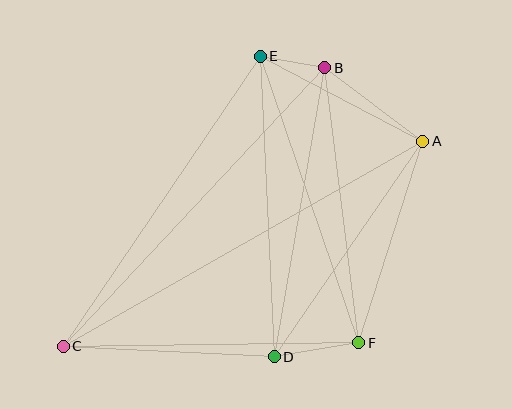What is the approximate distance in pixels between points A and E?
The distance between A and E is approximately 183 pixels.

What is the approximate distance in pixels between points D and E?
The distance between D and E is approximately 301 pixels.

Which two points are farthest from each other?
Points A and C are farthest from each other.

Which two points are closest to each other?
Points B and E are closest to each other.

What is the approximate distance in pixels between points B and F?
The distance between B and F is approximately 277 pixels.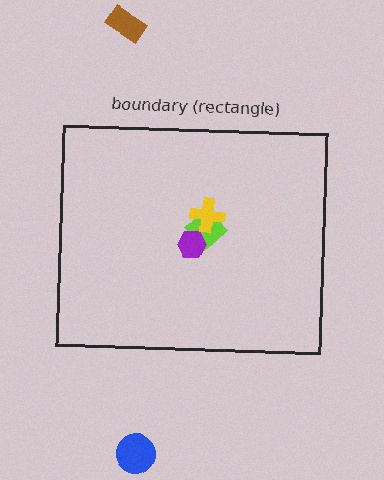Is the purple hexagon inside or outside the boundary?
Inside.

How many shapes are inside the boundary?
3 inside, 2 outside.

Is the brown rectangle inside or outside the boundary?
Outside.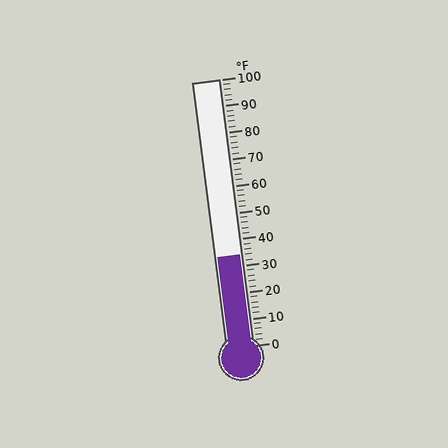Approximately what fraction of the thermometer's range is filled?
The thermometer is filled to approximately 35% of its range.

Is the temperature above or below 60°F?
The temperature is below 60°F.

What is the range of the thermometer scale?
The thermometer scale ranges from 0°F to 100°F.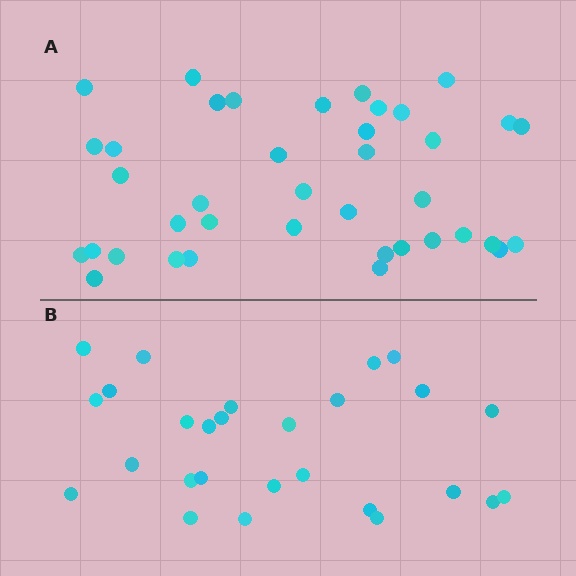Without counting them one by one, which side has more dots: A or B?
Region A (the top region) has more dots.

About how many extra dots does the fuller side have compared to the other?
Region A has roughly 12 or so more dots than region B.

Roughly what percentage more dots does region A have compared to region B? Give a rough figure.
About 45% more.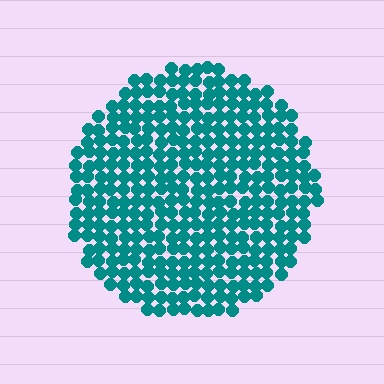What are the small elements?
The small elements are circles.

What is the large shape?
The large shape is a circle.